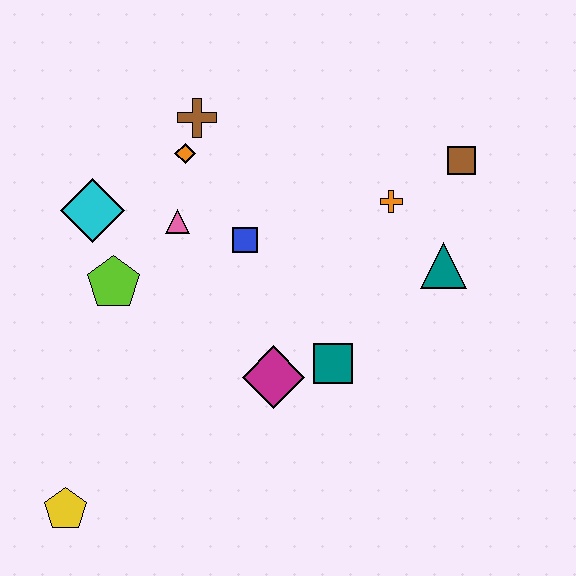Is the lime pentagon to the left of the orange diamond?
Yes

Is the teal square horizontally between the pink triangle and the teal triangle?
Yes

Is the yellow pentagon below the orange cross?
Yes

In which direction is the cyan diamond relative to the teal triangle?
The cyan diamond is to the left of the teal triangle.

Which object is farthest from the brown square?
The yellow pentagon is farthest from the brown square.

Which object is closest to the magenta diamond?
The teal square is closest to the magenta diamond.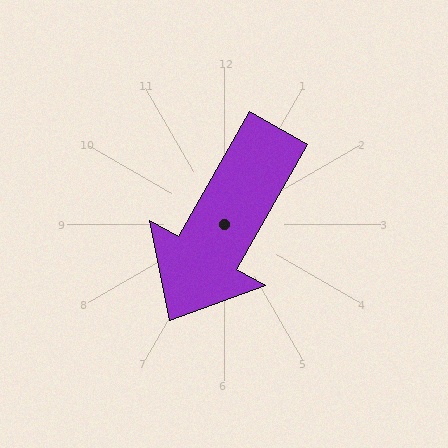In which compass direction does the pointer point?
Southwest.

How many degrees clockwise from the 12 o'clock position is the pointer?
Approximately 210 degrees.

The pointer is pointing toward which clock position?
Roughly 7 o'clock.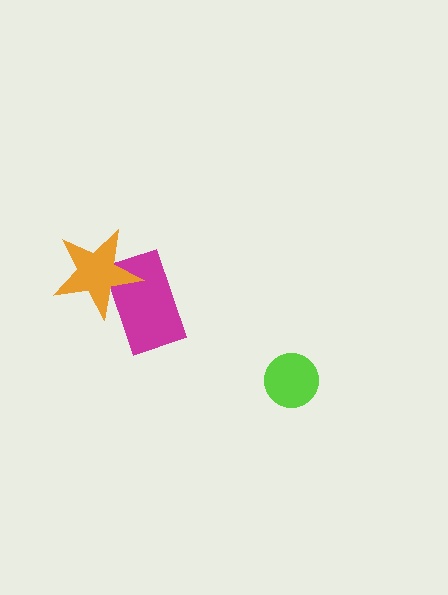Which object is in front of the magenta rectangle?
The orange star is in front of the magenta rectangle.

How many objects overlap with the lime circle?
0 objects overlap with the lime circle.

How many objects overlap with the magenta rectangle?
1 object overlaps with the magenta rectangle.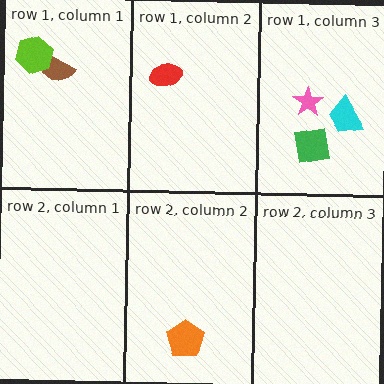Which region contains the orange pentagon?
The row 2, column 2 region.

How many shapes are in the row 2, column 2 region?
1.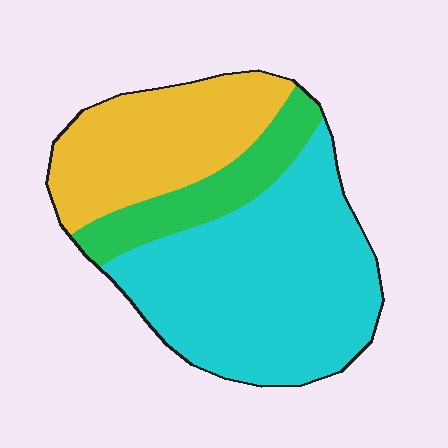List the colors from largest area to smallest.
From largest to smallest: cyan, yellow, green.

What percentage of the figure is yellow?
Yellow covers around 30% of the figure.